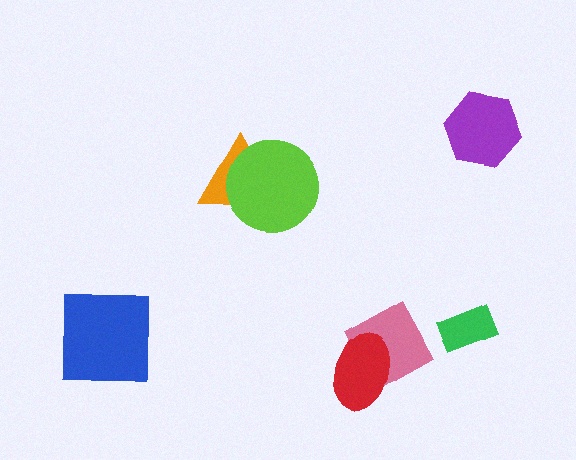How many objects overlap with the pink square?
1 object overlaps with the pink square.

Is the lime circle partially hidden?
No, no other shape covers it.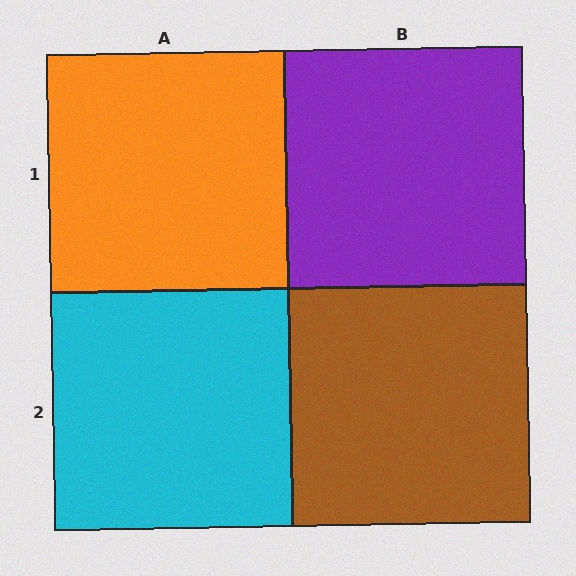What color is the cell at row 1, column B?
Purple.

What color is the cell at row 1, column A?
Orange.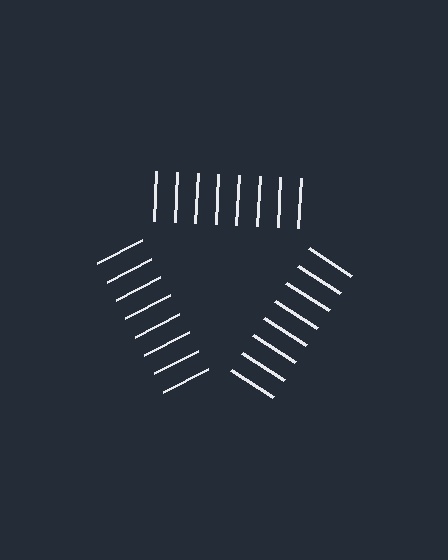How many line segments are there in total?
24 — 8 along each of the 3 edges.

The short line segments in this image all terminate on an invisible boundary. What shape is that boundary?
An illusory triangle — the line segments terminate on its edges but no continuous stroke is drawn.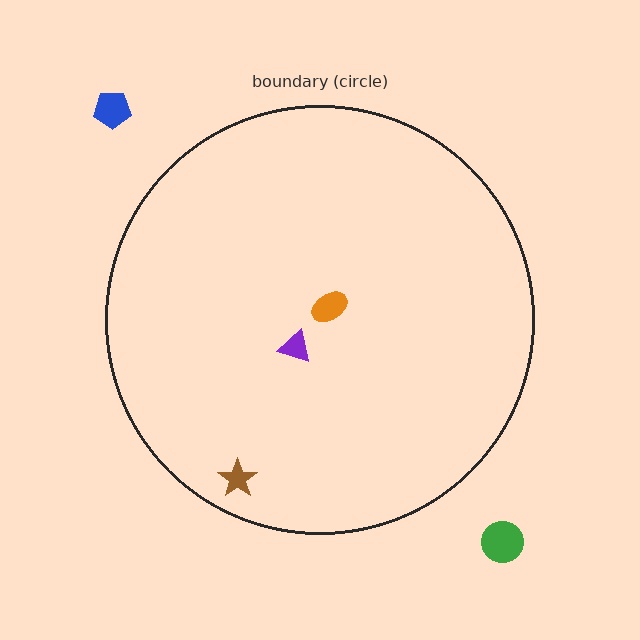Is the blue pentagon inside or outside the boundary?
Outside.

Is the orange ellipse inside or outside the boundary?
Inside.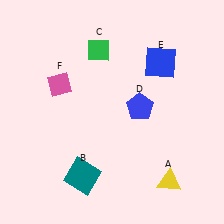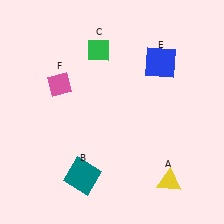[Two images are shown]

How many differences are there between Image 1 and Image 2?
There is 1 difference between the two images.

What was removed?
The blue pentagon (D) was removed in Image 2.